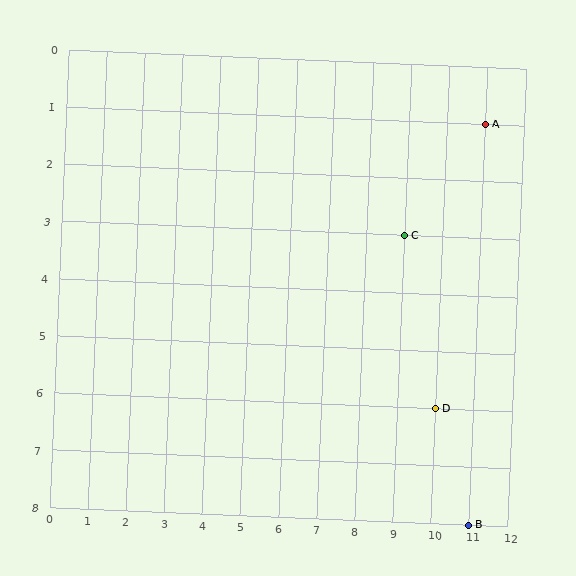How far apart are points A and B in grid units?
Points A and B are 7 rows apart.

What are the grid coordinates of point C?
Point C is at grid coordinates (9, 3).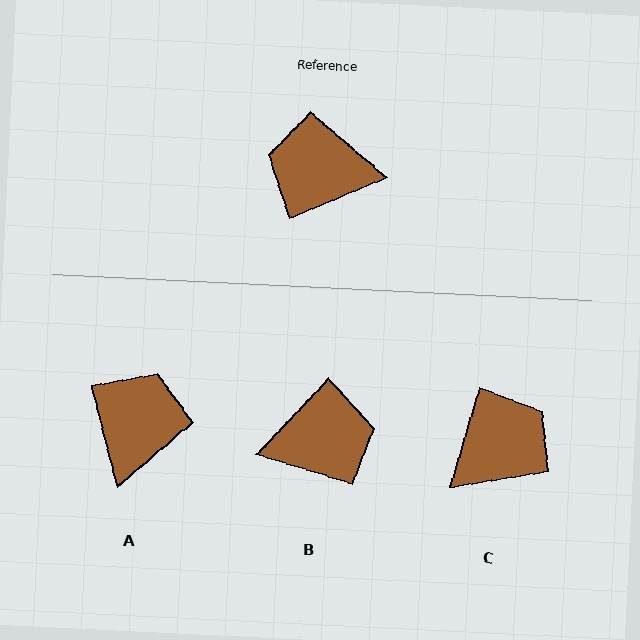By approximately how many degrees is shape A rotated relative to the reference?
Approximately 98 degrees clockwise.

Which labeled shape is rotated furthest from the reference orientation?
B, about 156 degrees away.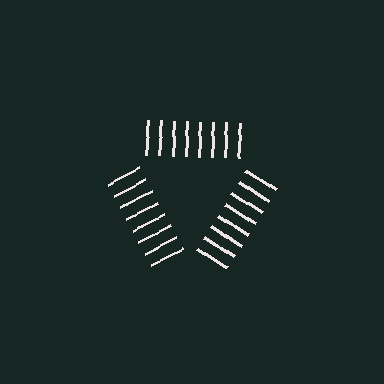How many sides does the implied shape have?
3 sides — the line-ends trace a triangle.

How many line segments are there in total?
24 — 8 along each of the 3 edges.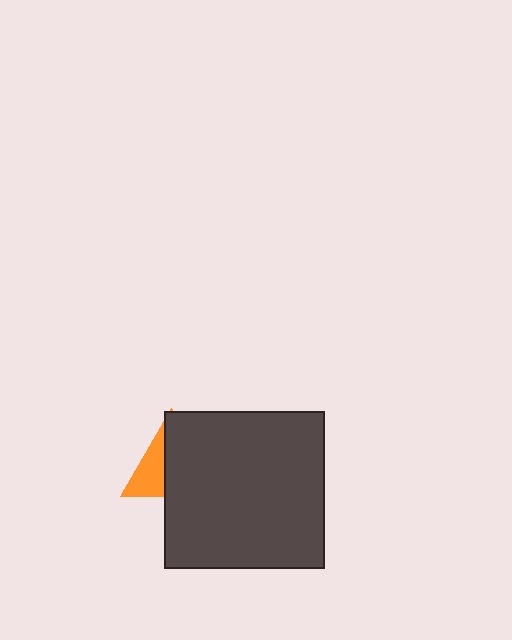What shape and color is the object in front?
The object in front is a dark gray rectangle.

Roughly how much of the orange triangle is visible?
A small part of it is visible (roughly 36%).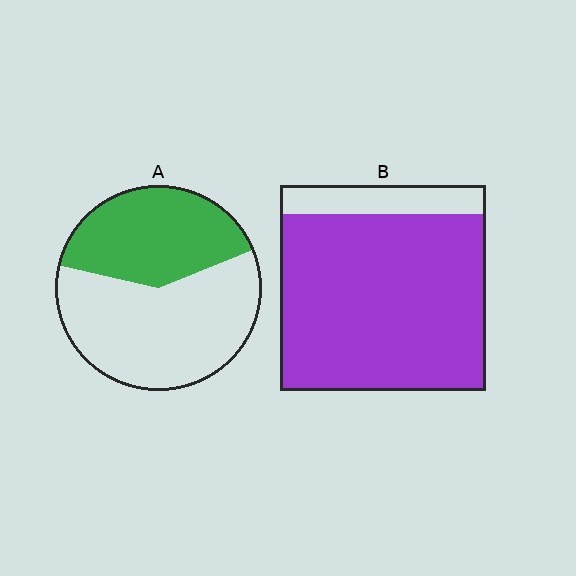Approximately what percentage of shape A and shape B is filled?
A is approximately 40% and B is approximately 85%.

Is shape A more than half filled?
No.